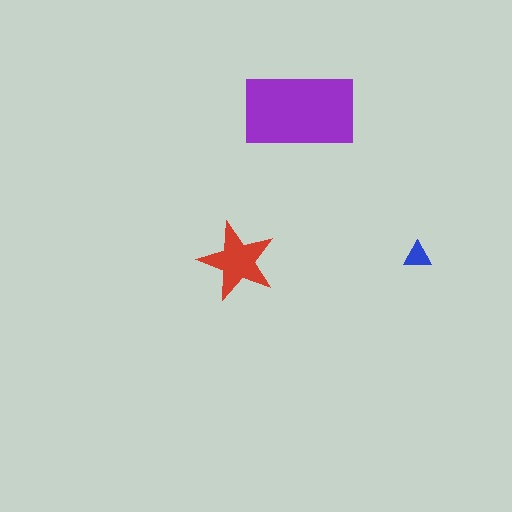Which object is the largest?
The purple rectangle.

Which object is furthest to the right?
The blue triangle is rightmost.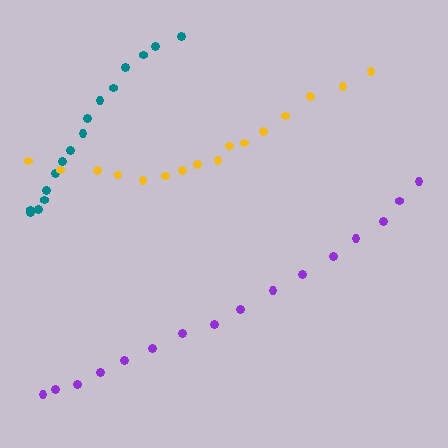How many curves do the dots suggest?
There are 3 distinct paths.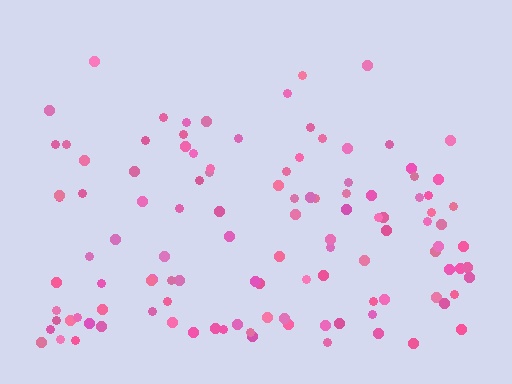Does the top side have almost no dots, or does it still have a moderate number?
Still a moderate number, just noticeably fewer than the bottom.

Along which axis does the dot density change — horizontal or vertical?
Vertical.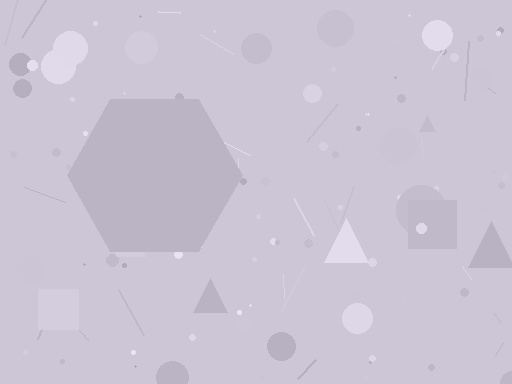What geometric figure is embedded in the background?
A hexagon is embedded in the background.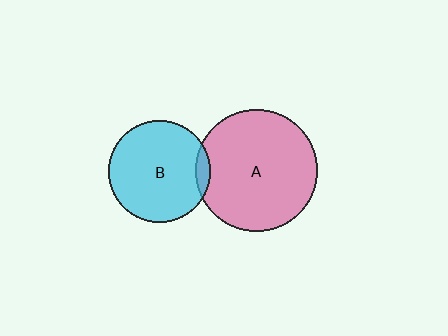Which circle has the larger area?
Circle A (pink).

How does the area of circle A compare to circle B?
Approximately 1.4 times.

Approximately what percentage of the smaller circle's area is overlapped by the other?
Approximately 5%.